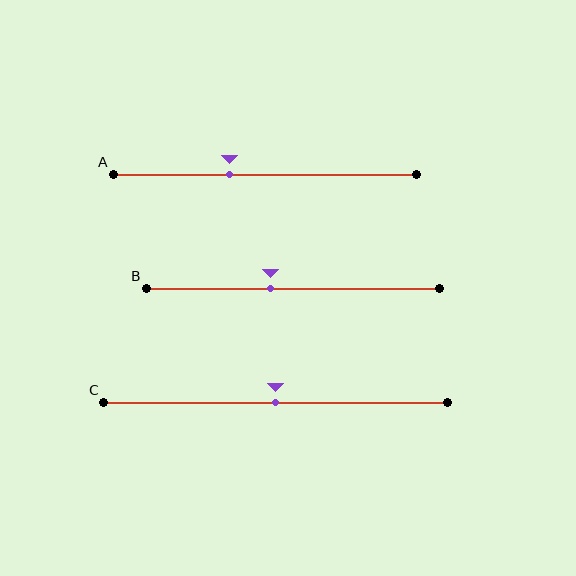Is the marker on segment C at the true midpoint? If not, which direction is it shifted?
Yes, the marker on segment C is at the true midpoint.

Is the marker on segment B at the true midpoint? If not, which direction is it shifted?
No, the marker on segment B is shifted to the left by about 8% of the segment length.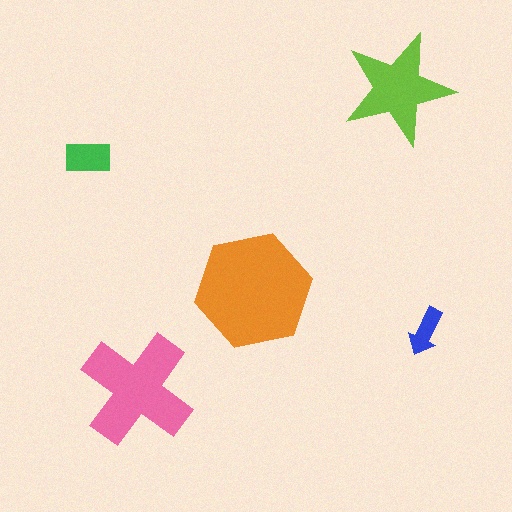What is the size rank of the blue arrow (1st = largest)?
5th.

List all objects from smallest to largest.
The blue arrow, the green rectangle, the lime star, the pink cross, the orange hexagon.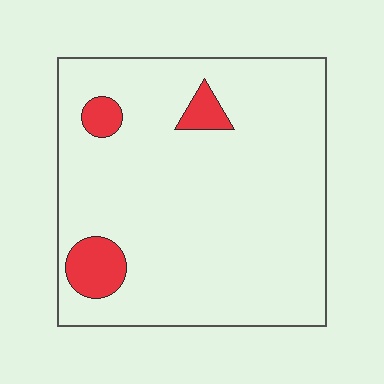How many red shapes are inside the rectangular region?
3.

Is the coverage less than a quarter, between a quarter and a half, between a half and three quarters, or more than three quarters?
Less than a quarter.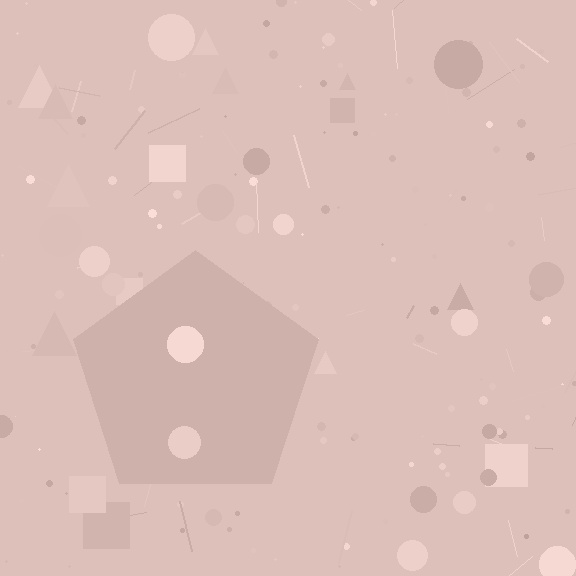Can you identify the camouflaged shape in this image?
The camouflaged shape is a pentagon.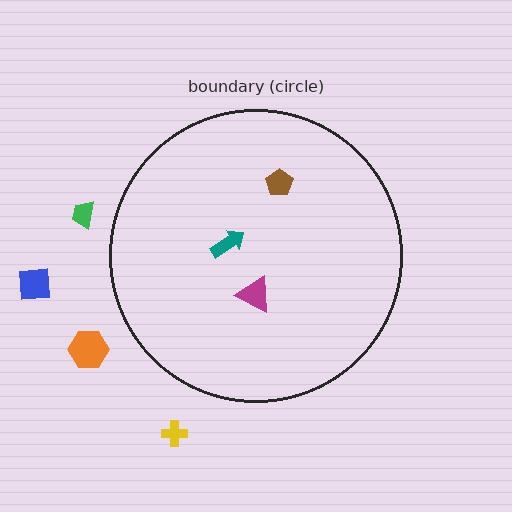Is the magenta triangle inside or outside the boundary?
Inside.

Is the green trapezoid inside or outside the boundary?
Outside.